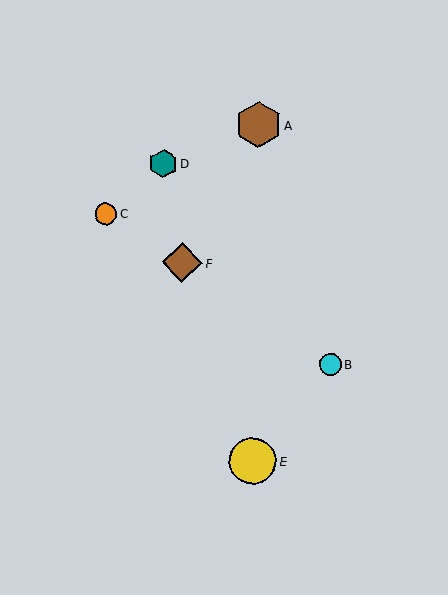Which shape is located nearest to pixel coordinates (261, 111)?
The brown hexagon (labeled A) at (259, 125) is nearest to that location.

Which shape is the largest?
The yellow circle (labeled E) is the largest.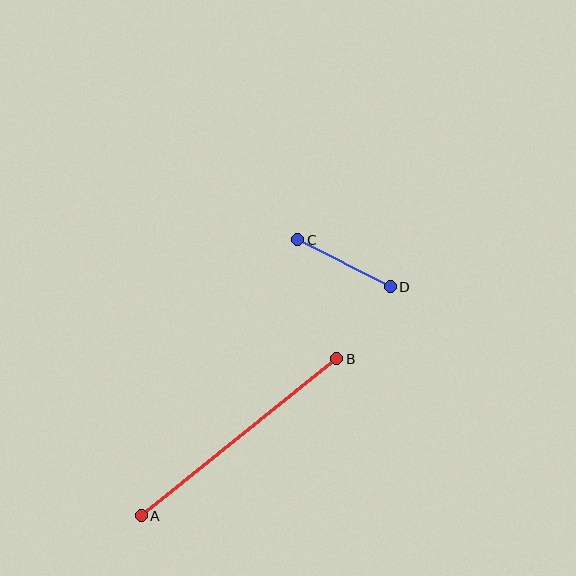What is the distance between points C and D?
The distance is approximately 103 pixels.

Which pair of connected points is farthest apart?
Points A and B are farthest apart.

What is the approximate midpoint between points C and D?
The midpoint is at approximately (344, 263) pixels.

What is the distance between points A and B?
The distance is approximately 251 pixels.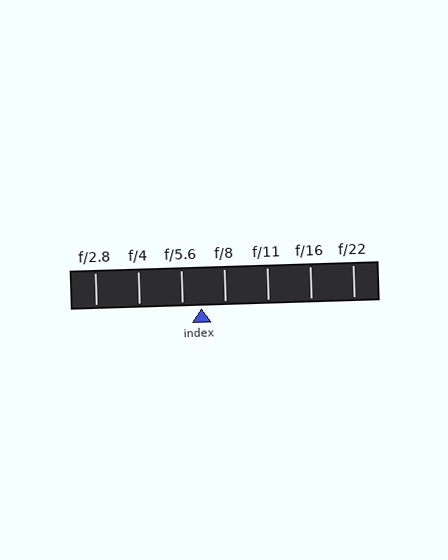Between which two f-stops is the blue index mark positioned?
The index mark is between f/5.6 and f/8.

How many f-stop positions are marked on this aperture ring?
There are 7 f-stop positions marked.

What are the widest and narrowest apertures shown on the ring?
The widest aperture shown is f/2.8 and the narrowest is f/22.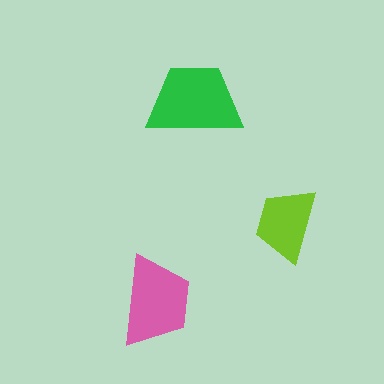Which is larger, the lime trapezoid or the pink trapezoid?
The pink one.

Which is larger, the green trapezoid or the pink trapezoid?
The green one.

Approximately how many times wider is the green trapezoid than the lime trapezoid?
About 1.5 times wider.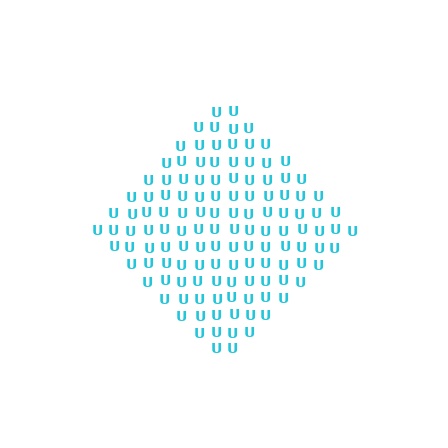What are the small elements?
The small elements are letter U's.